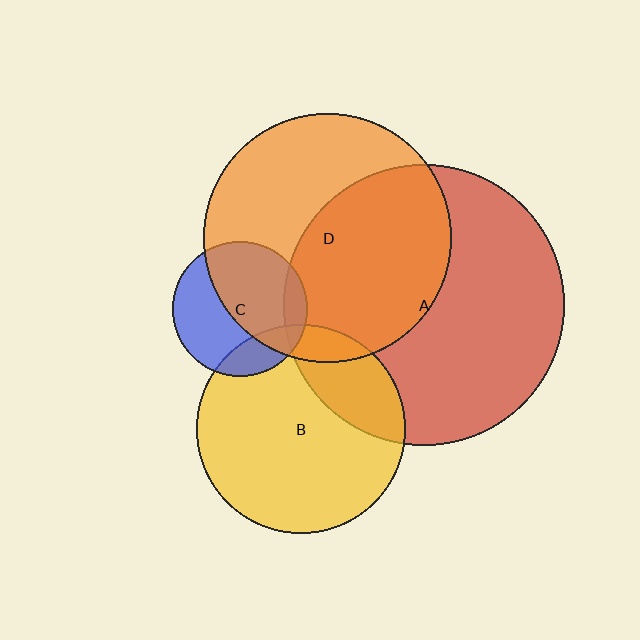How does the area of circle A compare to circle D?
Approximately 1.3 times.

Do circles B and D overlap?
Yes.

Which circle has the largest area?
Circle A (red).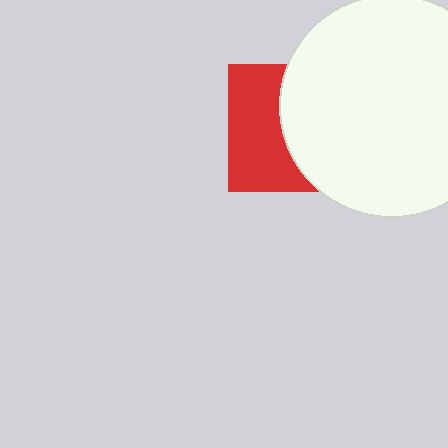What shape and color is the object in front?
The object in front is a white circle.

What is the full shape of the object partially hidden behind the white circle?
The partially hidden object is a red square.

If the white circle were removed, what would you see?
You would see the complete red square.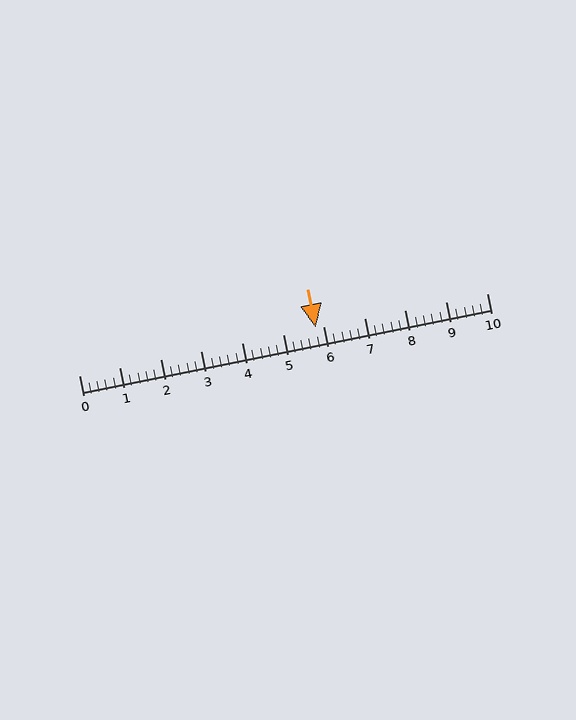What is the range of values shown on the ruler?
The ruler shows values from 0 to 10.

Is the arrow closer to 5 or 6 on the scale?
The arrow is closer to 6.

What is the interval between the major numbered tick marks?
The major tick marks are spaced 1 units apart.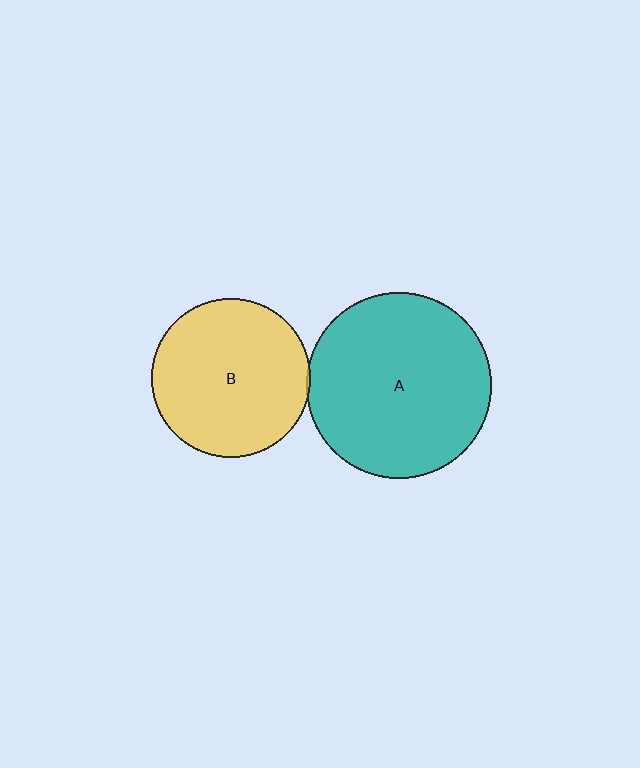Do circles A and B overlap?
Yes.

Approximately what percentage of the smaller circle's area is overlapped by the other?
Approximately 5%.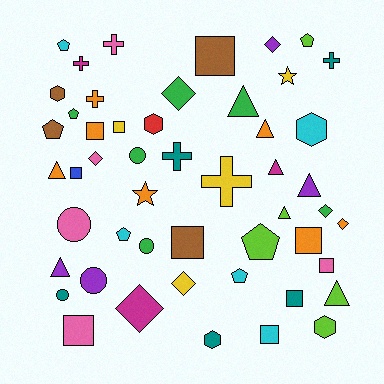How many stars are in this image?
There are 2 stars.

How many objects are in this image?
There are 50 objects.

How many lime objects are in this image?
There are 5 lime objects.